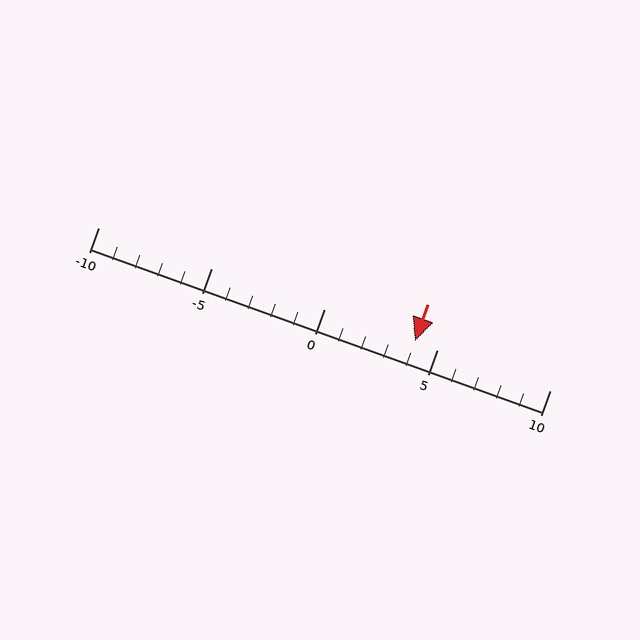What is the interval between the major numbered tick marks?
The major tick marks are spaced 5 units apart.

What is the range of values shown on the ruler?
The ruler shows values from -10 to 10.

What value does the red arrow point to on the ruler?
The red arrow points to approximately 4.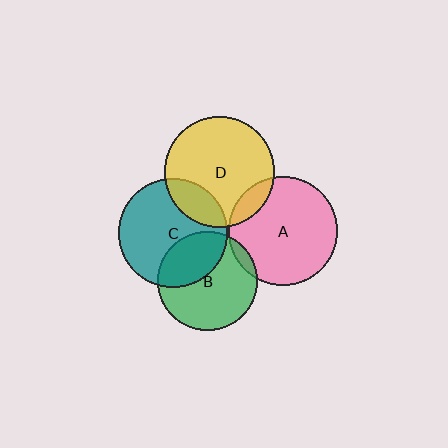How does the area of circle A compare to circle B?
Approximately 1.2 times.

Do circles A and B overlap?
Yes.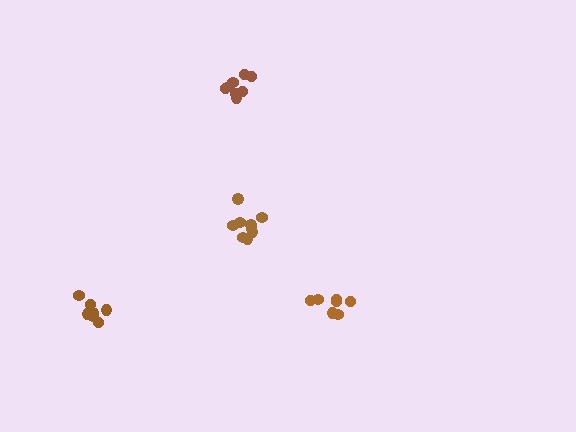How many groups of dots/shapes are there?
There are 4 groups.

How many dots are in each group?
Group 1: 7 dots, Group 2: 9 dots, Group 3: 8 dots, Group 4: 8 dots (32 total).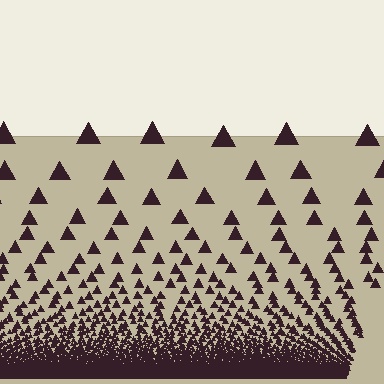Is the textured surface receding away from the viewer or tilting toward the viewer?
The surface appears to tilt toward the viewer. Texture elements get larger and sparser toward the top.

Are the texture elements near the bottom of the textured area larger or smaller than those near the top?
Smaller. The gradient is inverted — elements near the bottom are smaller and denser.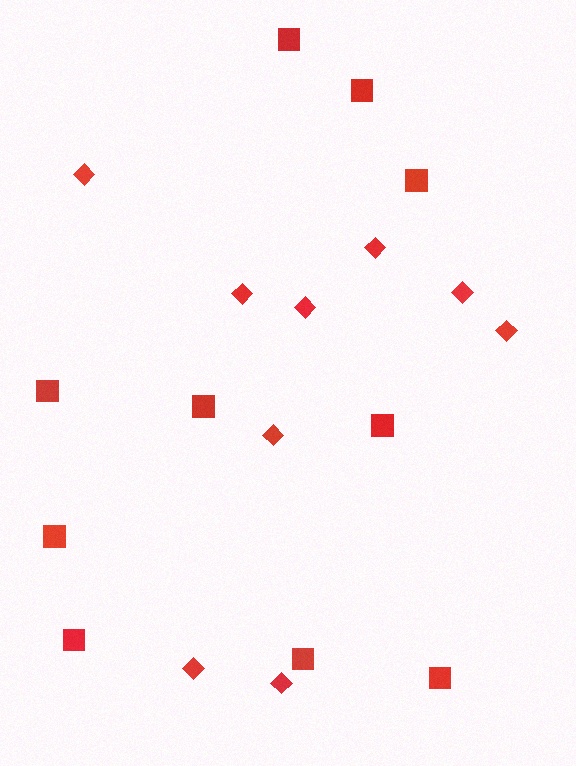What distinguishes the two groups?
There are 2 groups: one group of squares (10) and one group of diamonds (9).